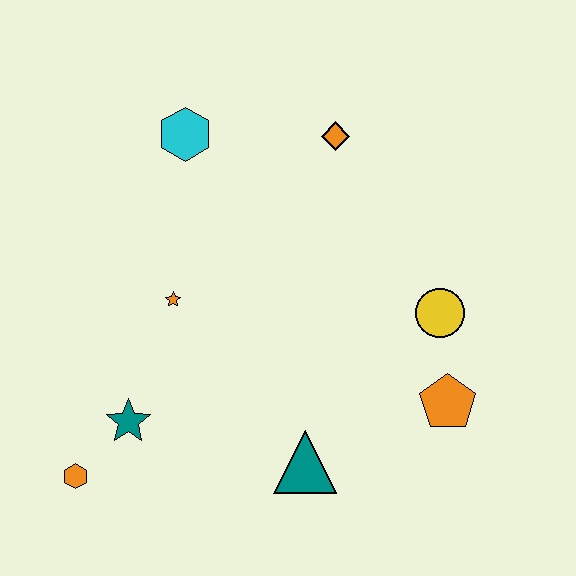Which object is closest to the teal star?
The orange hexagon is closest to the teal star.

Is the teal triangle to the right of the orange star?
Yes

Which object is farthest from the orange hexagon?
The orange diamond is farthest from the orange hexagon.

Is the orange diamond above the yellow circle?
Yes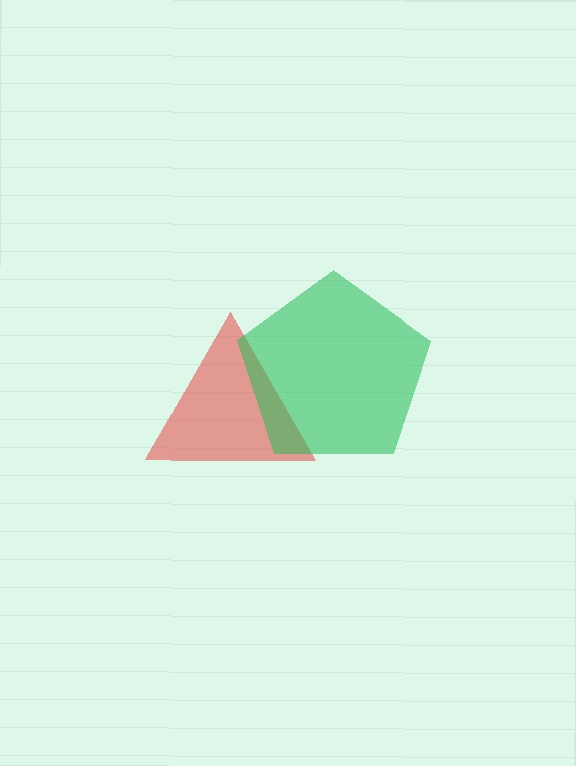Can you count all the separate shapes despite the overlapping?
Yes, there are 2 separate shapes.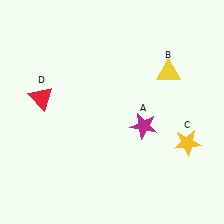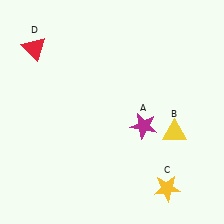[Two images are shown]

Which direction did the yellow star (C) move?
The yellow star (C) moved down.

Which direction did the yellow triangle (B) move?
The yellow triangle (B) moved down.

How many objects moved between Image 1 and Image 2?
3 objects moved between the two images.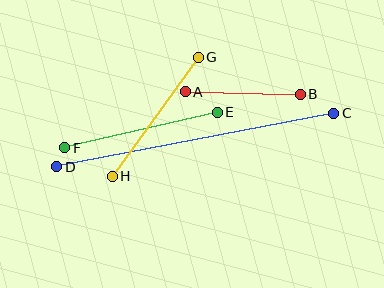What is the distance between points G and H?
The distance is approximately 147 pixels.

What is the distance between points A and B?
The distance is approximately 115 pixels.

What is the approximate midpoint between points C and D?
The midpoint is at approximately (195, 140) pixels.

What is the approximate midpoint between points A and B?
The midpoint is at approximately (243, 93) pixels.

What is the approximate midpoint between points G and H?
The midpoint is at approximately (155, 117) pixels.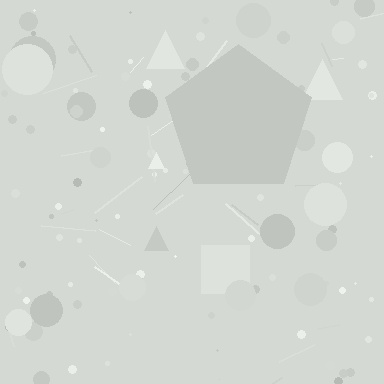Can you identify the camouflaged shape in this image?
The camouflaged shape is a pentagon.